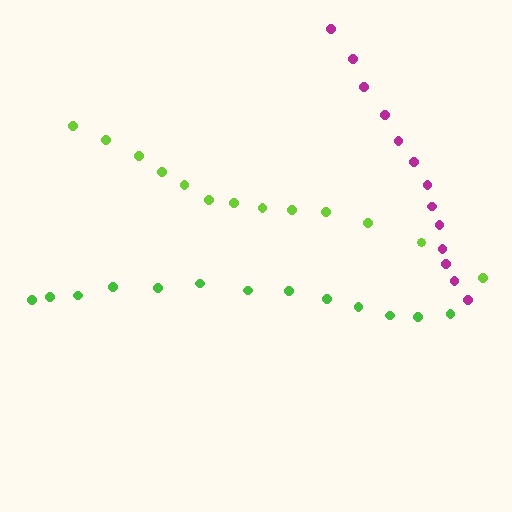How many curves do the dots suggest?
There are 3 distinct paths.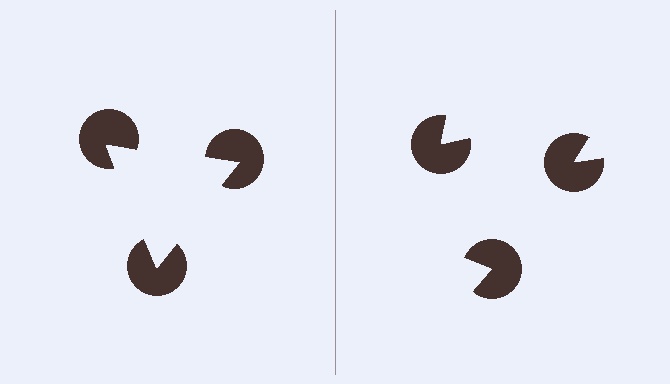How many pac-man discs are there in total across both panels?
6 — 3 on each side.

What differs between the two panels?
The pac-man discs are positioned identically on both sides; only the wedge orientations differ. On the left they align to a triangle; on the right they are misaligned.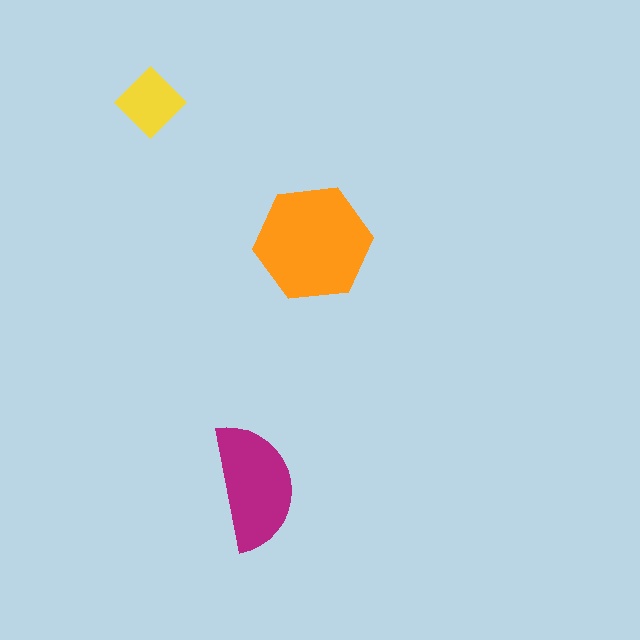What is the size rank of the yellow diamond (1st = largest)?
3rd.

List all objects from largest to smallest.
The orange hexagon, the magenta semicircle, the yellow diamond.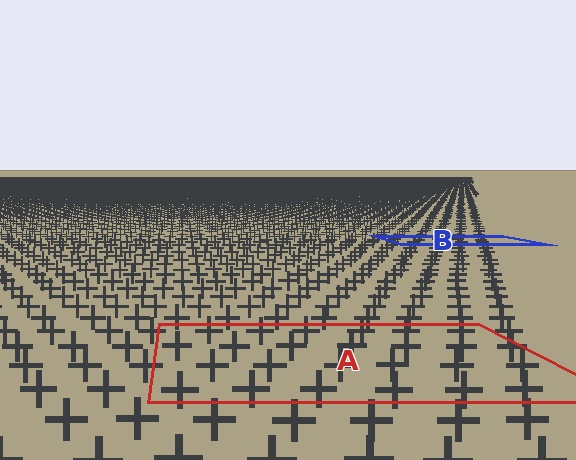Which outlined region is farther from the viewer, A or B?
Region B is farther from the viewer — the texture elements inside it appear smaller and more densely packed.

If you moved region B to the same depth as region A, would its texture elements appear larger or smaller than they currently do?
They would appear larger. At a closer depth, the same texture elements are projected at a bigger on-screen size.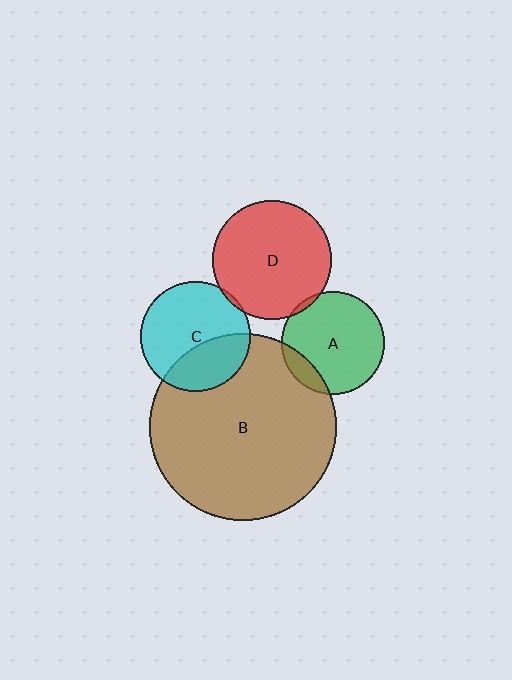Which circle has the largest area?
Circle B (brown).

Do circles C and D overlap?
Yes.